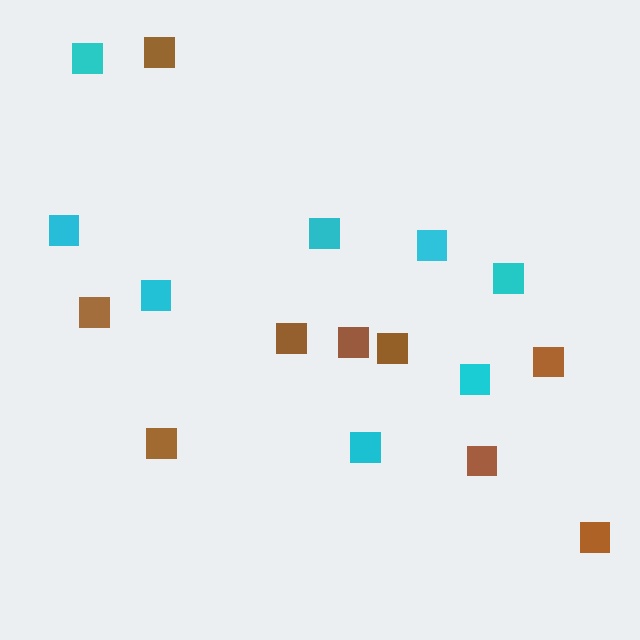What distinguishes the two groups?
There are 2 groups: one group of cyan squares (8) and one group of brown squares (9).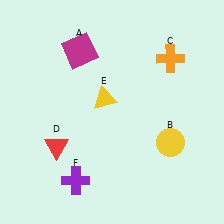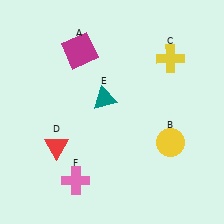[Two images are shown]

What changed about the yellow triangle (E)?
In Image 1, E is yellow. In Image 2, it changed to teal.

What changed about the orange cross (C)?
In Image 1, C is orange. In Image 2, it changed to yellow.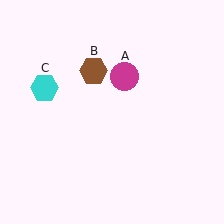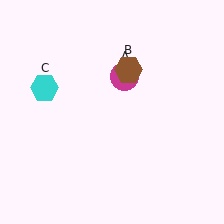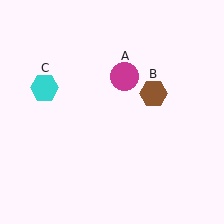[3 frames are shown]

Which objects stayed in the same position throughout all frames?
Magenta circle (object A) and cyan hexagon (object C) remained stationary.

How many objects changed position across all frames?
1 object changed position: brown hexagon (object B).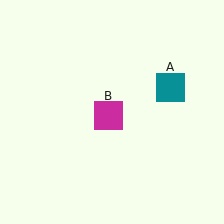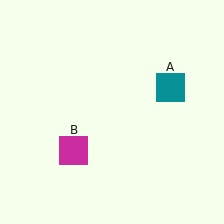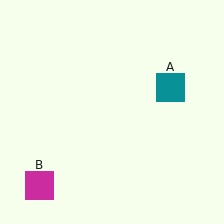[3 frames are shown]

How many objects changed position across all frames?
1 object changed position: magenta square (object B).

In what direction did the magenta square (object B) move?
The magenta square (object B) moved down and to the left.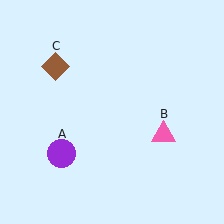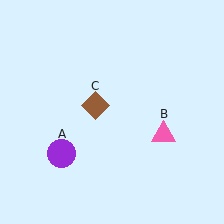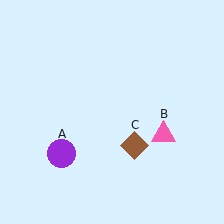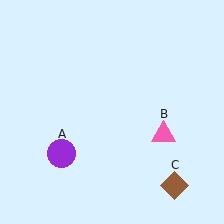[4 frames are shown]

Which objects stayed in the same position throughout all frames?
Purple circle (object A) and pink triangle (object B) remained stationary.